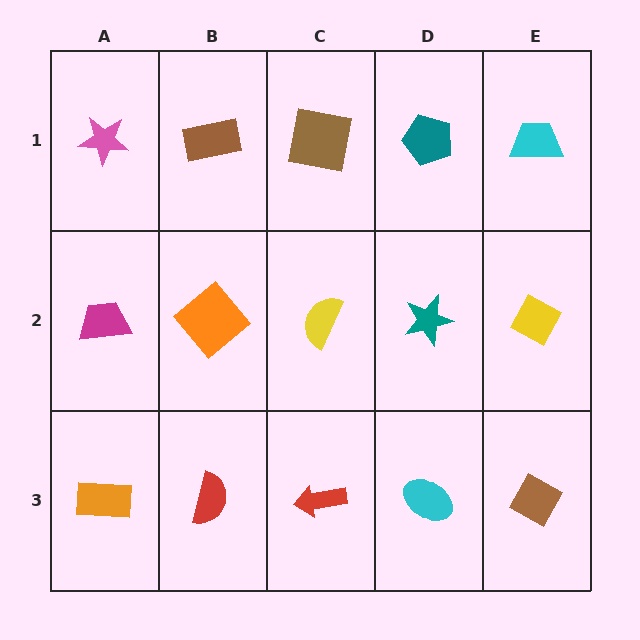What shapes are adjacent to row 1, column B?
An orange diamond (row 2, column B), a pink star (row 1, column A), a brown square (row 1, column C).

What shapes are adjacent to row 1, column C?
A yellow semicircle (row 2, column C), a brown rectangle (row 1, column B), a teal pentagon (row 1, column D).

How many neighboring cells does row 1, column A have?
2.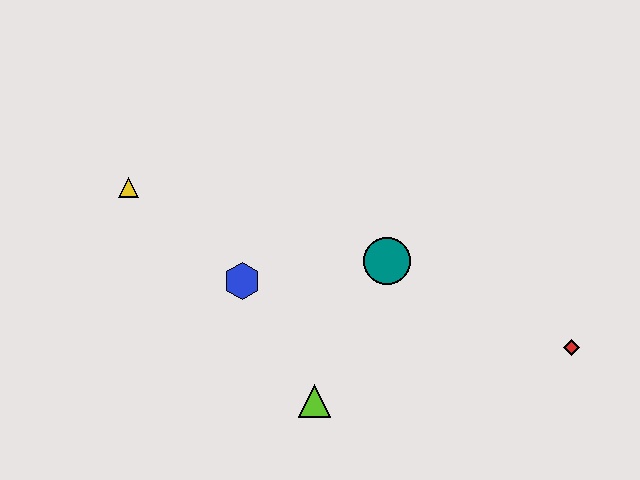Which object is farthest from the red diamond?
The yellow triangle is farthest from the red diamond.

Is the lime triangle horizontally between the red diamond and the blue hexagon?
Yes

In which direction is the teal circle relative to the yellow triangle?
The teal circle is to the right of the yellow triangle.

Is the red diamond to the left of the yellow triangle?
No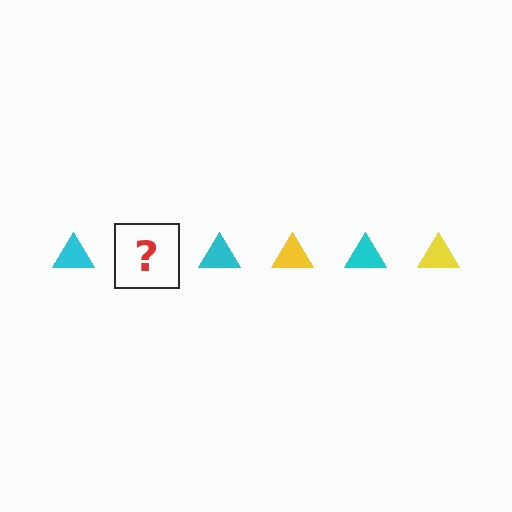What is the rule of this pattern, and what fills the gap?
The rule is that the pattern cycles through cyan, yellow triangles. The gap should be filled with a yellow triangle.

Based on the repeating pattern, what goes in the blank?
The blank should be a yellow triangle.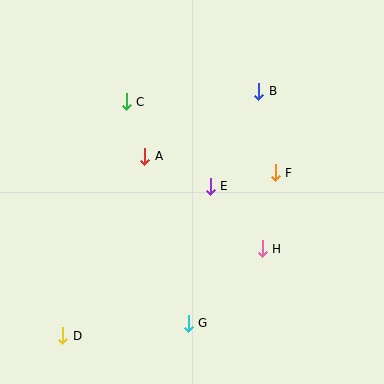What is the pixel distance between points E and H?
The distance between E and H is 81 pixels.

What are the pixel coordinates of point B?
Point B is at (259, 92).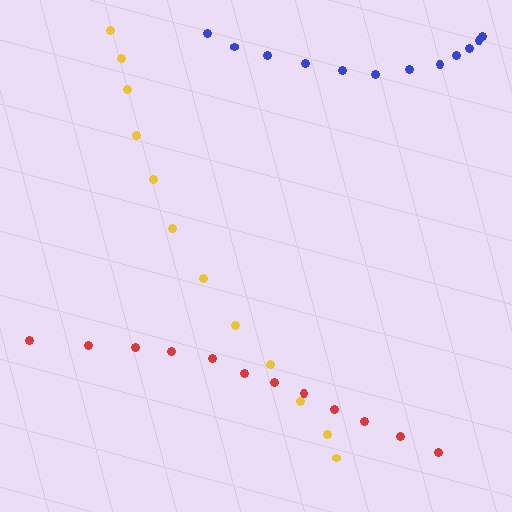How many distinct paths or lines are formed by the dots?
There are 3 distinct paths.